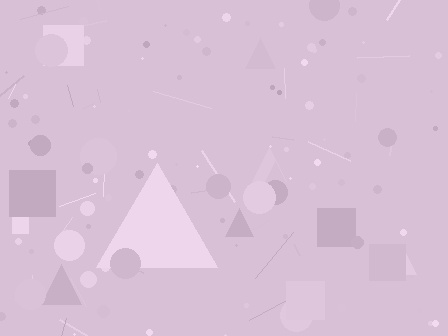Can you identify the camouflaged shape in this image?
The camouflaged shape is a triangle.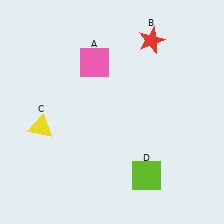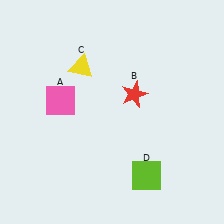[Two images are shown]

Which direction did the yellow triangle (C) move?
The yellow triangle (C) moved up.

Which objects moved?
The objects that moved are: the pink square (A), the red star (B), the yellow triangle (C).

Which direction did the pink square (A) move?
The pink square (A) moved down.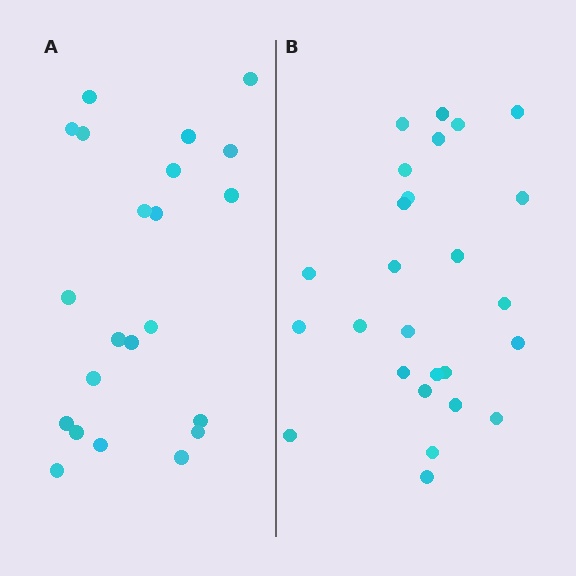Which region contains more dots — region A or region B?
Region B (the right region) has more dots.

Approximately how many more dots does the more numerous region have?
Region B has about 4 more dots than region A.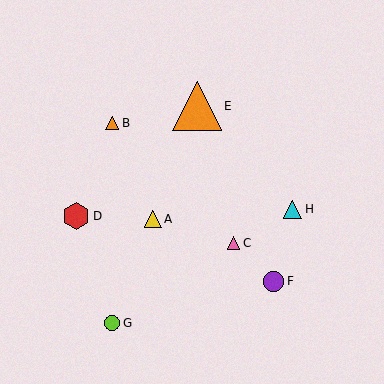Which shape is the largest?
The orange triangle (labeled E) is the largest.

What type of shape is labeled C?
Shape C is a pink triangle.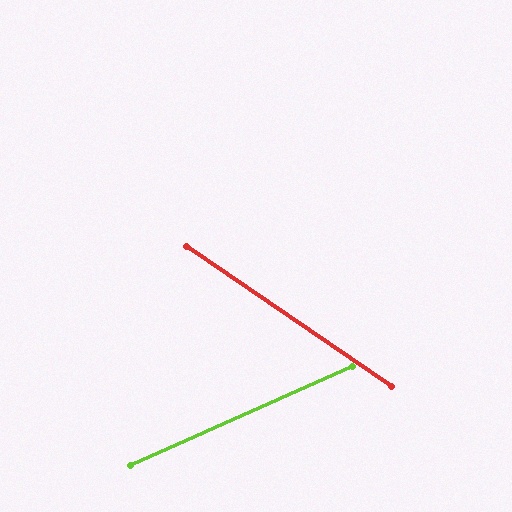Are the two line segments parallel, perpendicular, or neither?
Neither parallel nor perpendicular — they differ by about 58°.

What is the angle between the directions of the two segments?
Approximately 58 degrees.